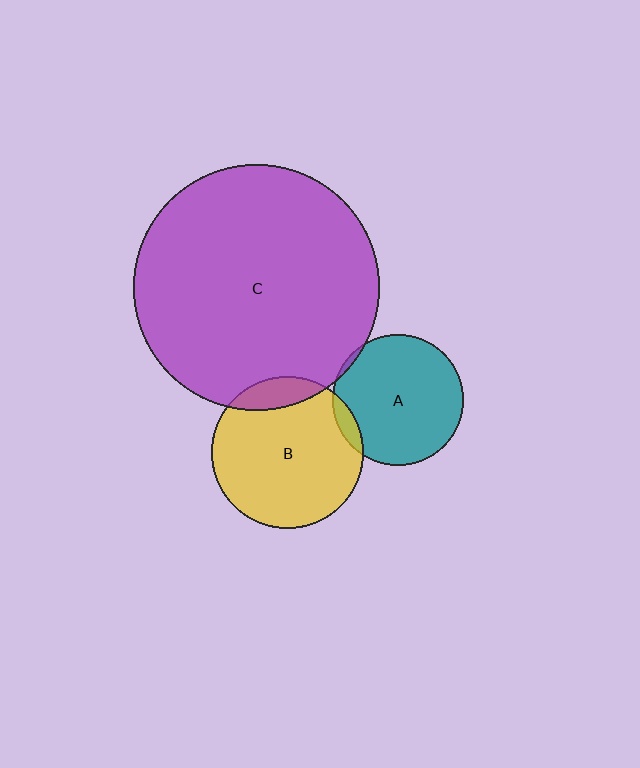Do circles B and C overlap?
Yes.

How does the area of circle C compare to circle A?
Approximately 3.5 times.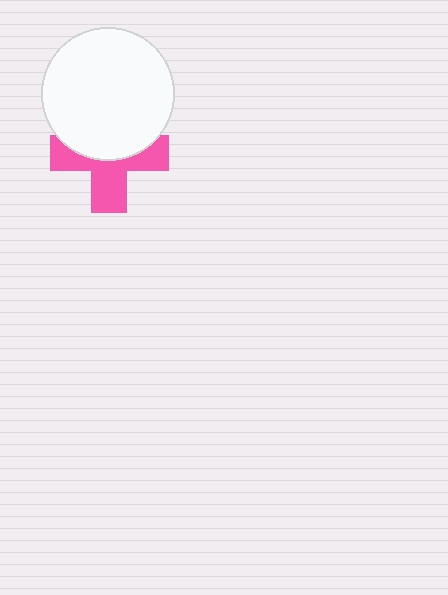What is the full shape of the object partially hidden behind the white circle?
The partially hidden object is a pink cross.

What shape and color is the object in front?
The object in front is a white circle.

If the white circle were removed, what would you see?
You would see the complete pink cross.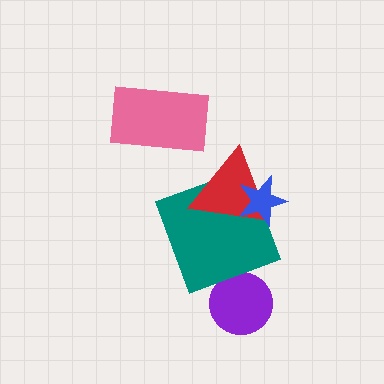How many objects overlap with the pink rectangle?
0 objects overlap with the pink rectangle.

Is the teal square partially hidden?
Yes, it is partially covered by another shape.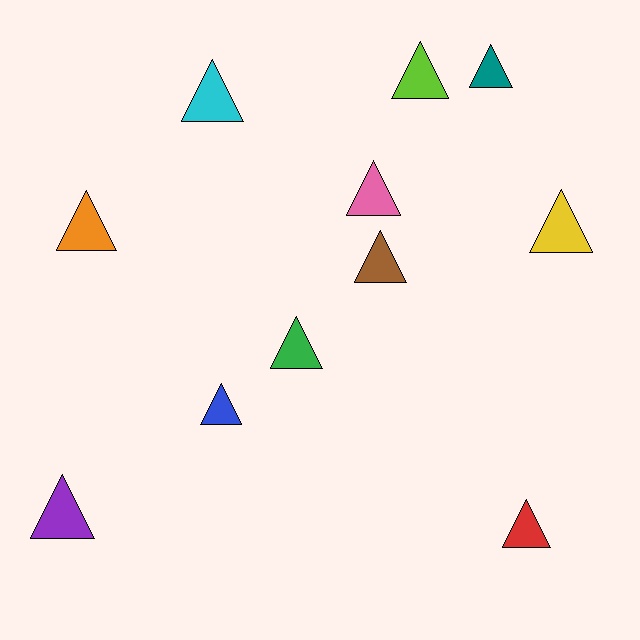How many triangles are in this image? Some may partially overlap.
There are 11 triangles.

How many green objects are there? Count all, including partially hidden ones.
There is 1 green object.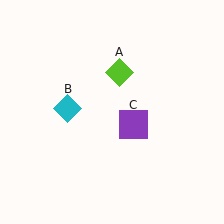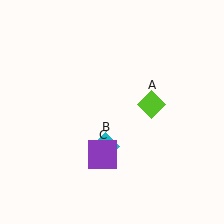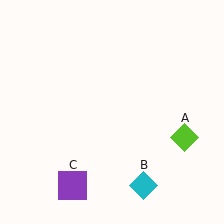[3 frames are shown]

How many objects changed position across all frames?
3 objects changed position: lime diamond (object A), cyan diamond (object B), purple square (object C).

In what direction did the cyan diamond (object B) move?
The cyan diamond (object B) moved down and to the right.